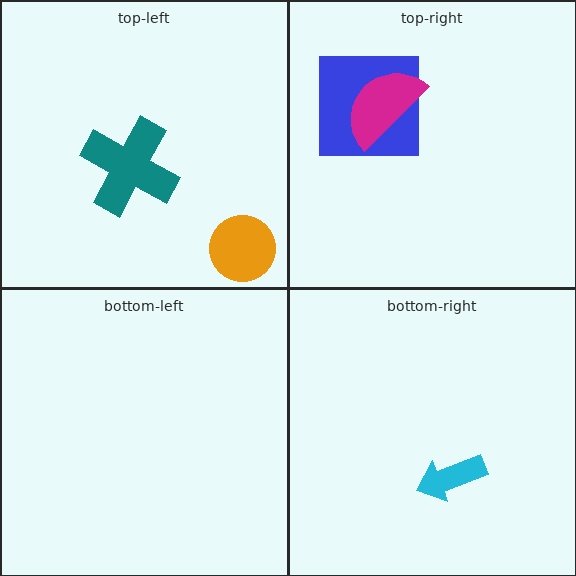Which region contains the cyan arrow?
The bottom-right region.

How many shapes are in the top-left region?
2.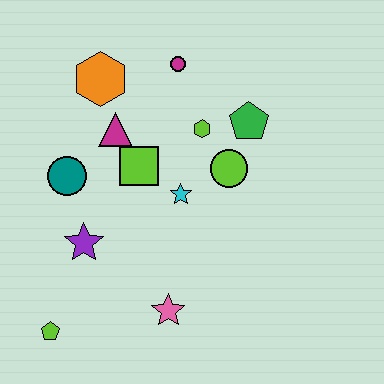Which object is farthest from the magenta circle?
The lime pentagon is farthest from the magenta circle.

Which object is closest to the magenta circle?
The lime hexagon is closest to the magenta circle.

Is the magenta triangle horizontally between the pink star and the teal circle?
Yes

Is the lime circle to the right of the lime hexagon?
Yes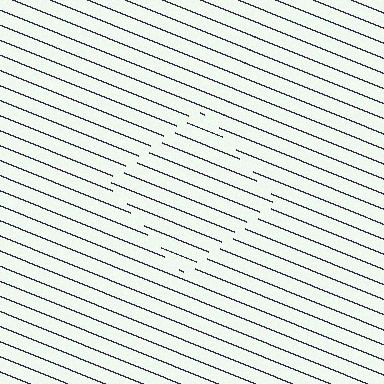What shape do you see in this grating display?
An illusory square. The interior of the shape contains the same grating, shifted by half a period — the contour is defined by the phase discontinuity where line-ends from the inner and outer gratings abut.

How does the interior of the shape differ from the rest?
The interior of the shape contains the same grating, shifted by half a period — the contour is defined by the phase discontinuity where line-ends from the inner and outer gratings abut.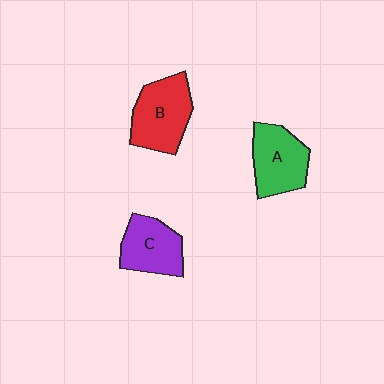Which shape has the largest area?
Shape B (red).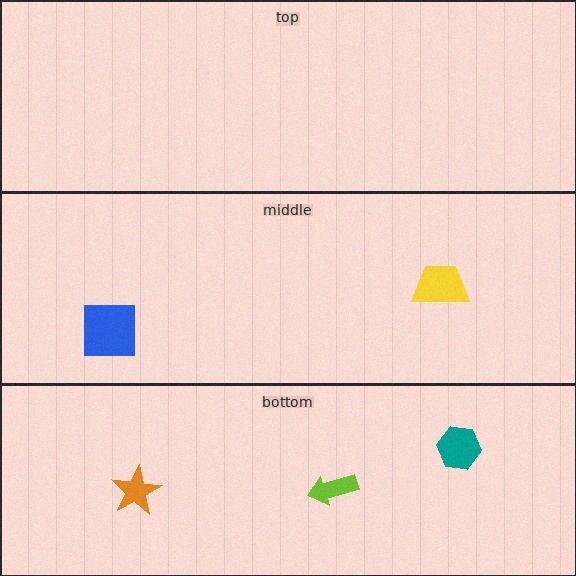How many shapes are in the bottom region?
3.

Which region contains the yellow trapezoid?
The middle region.